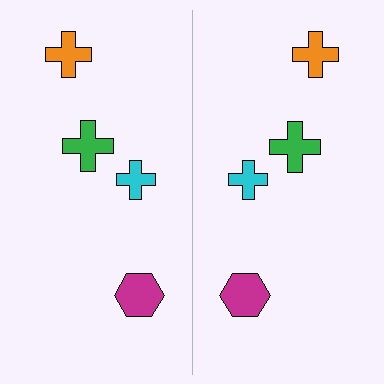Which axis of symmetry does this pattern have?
The pattern has a vertical axis of symmetry running through the center of the image.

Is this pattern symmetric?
Yes, this pattern has bilateral (reflection) symmetry.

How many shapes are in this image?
There are 8 shapes in this image.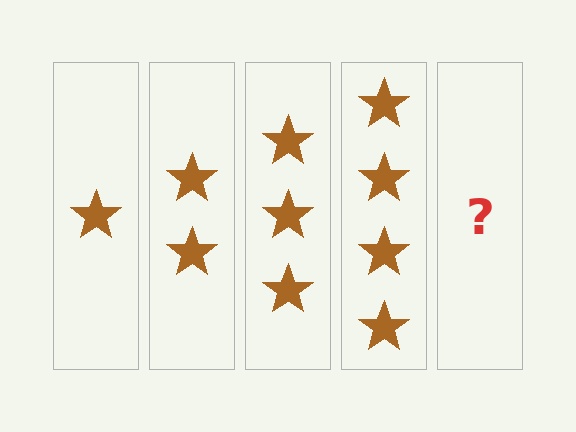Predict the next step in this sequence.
The next step is 5 stars.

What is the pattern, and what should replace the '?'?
The pattern is that each step adds one more star. The '?' should be 5 stars.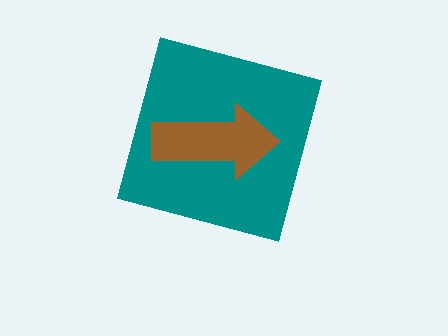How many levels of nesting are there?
2.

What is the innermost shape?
The brown arrow.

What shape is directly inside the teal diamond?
The brown arrow.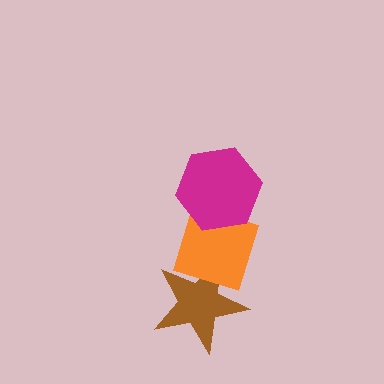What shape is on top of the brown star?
The orange diamond is on top of the brown star.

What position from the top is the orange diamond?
The orange diamond is 2nd from the top.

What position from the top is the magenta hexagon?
The magenta hexagon is 1st from the top.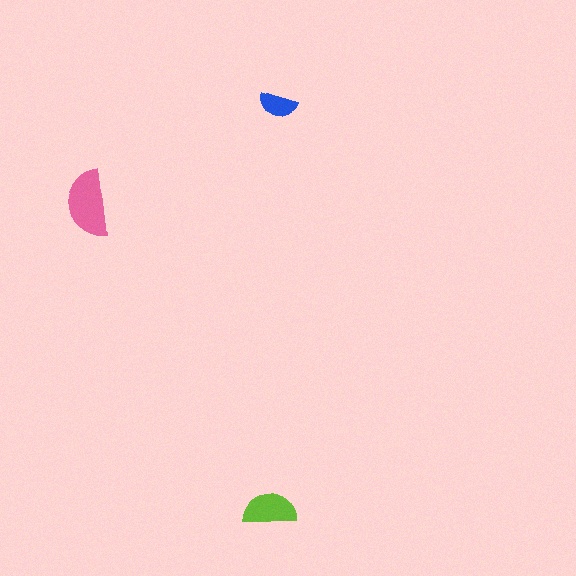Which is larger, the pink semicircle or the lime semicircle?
The pink one.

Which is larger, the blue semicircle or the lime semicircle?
The lime one.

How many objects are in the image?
There are 3 objects in the image.